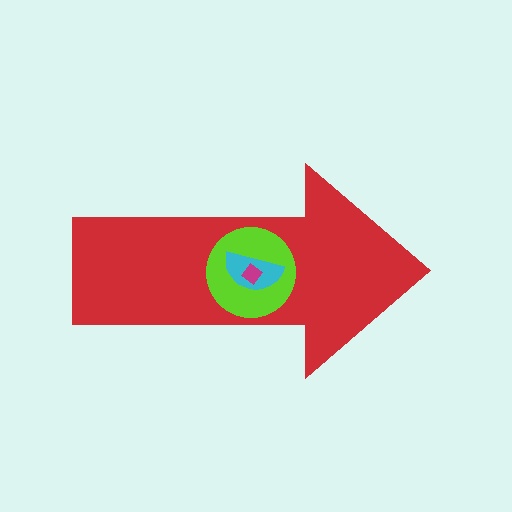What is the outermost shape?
The red arrow.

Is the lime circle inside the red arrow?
Yes.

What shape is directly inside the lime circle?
The cyan semicircle.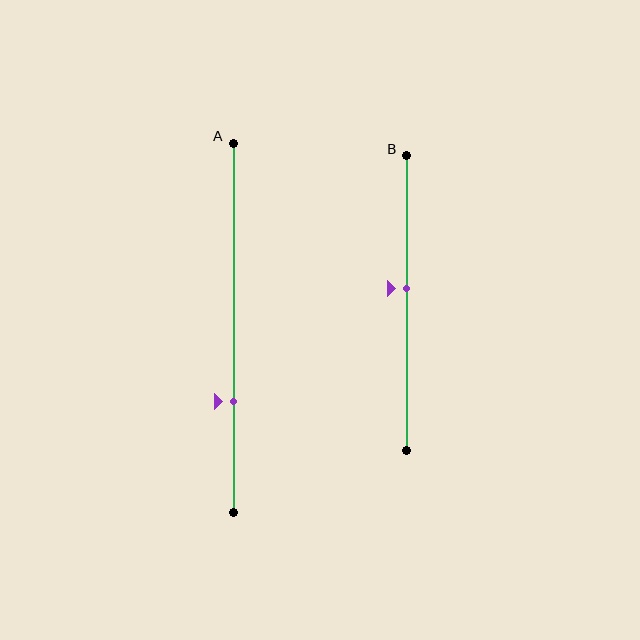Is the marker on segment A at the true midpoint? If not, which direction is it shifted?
No, the marker on segment A is shifted downward by about 20% of the segment length.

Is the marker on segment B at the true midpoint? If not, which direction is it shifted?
No, the marker on segment B is shifted upward by about 5% of the segment length.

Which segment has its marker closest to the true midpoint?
Segment B has its marker closest to the true midpoint.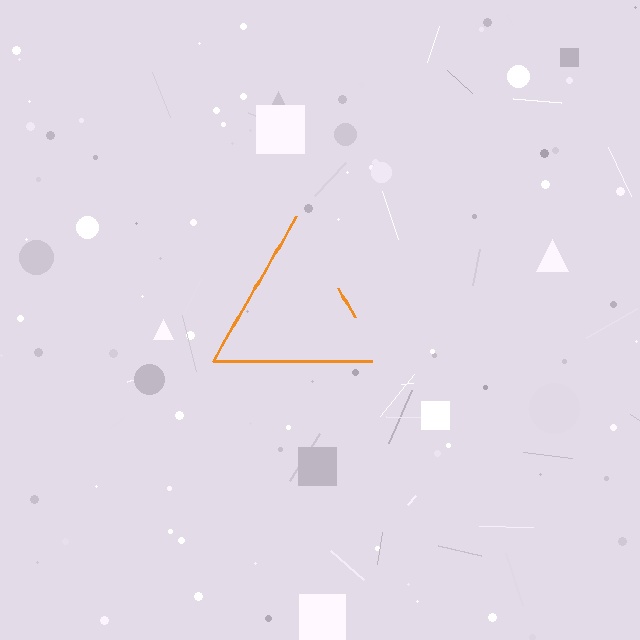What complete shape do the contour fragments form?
The contour fragments form a triangle.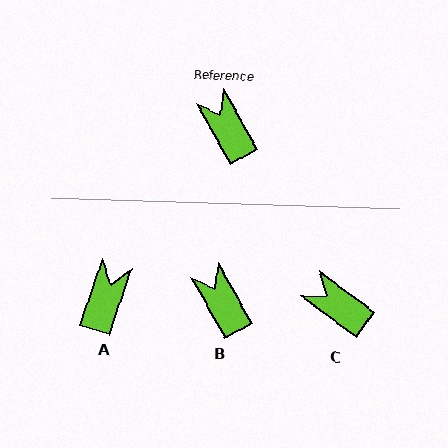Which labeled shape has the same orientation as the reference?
B.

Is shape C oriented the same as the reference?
No, it is off by about 24 degrees.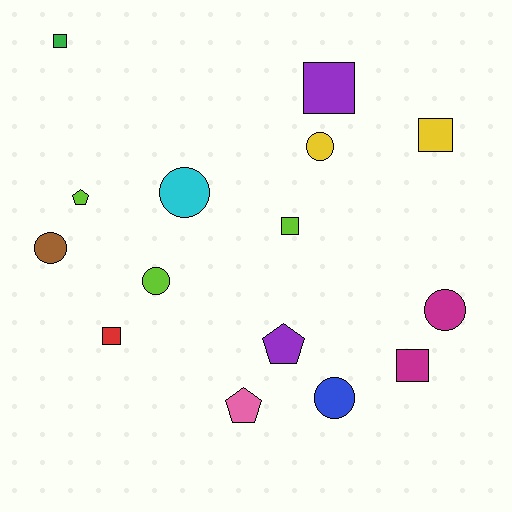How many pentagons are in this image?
There are 3 pentagons.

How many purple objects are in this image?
There are 2 purple objects.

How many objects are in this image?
There are 15 objects.